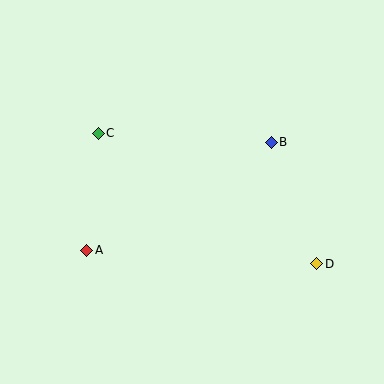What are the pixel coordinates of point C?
Point C is at (98, 133).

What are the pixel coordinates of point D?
Point D is at (317, 264).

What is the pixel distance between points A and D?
The distance between A and D is 230 pixels.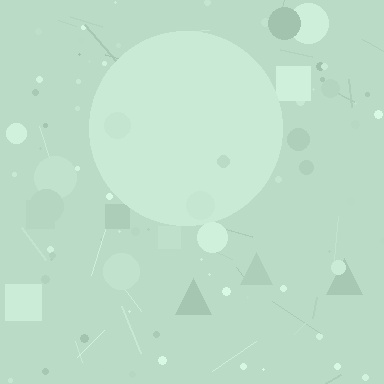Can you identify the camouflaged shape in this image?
The camouflaged shape is a circle.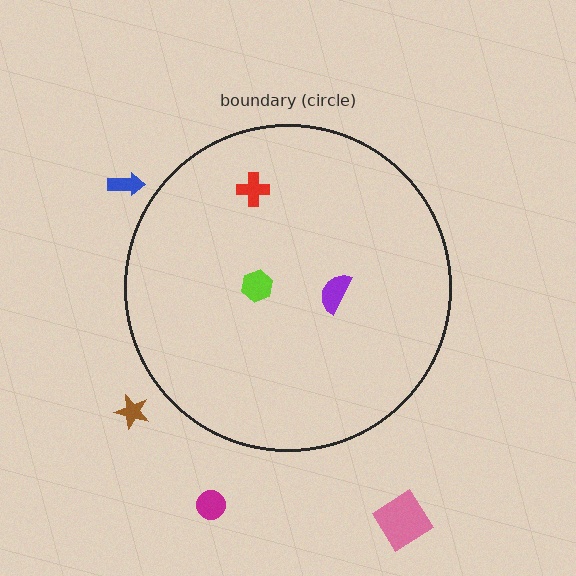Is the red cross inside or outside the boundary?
Inside.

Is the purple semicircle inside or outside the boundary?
Inside.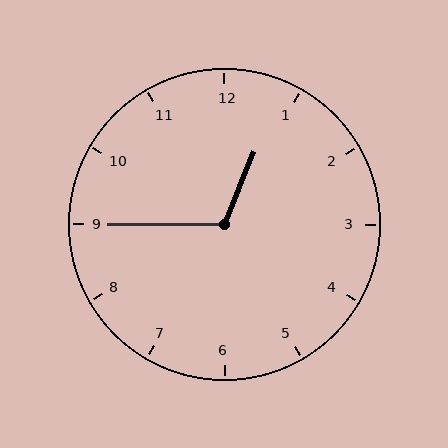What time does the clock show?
12:45.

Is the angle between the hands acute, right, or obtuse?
It is obtuse.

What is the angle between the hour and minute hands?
Approximately 112 degrees.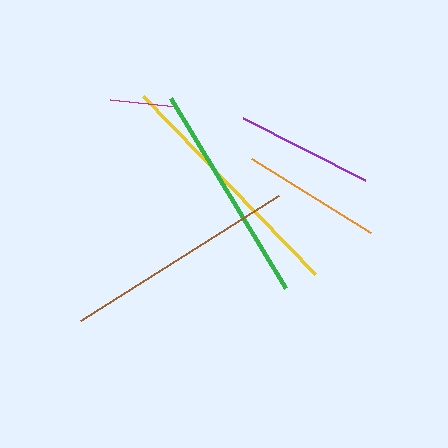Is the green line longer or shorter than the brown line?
The brown line is longer than the green line.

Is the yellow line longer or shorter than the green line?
The yellow line is longer than the green line.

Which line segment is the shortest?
The magenta line is the shortest at approximately 66 pixels.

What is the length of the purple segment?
The purple segment is approximately 137 pixels long.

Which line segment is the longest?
The yellow line is the longest at approximately 248 pixels.